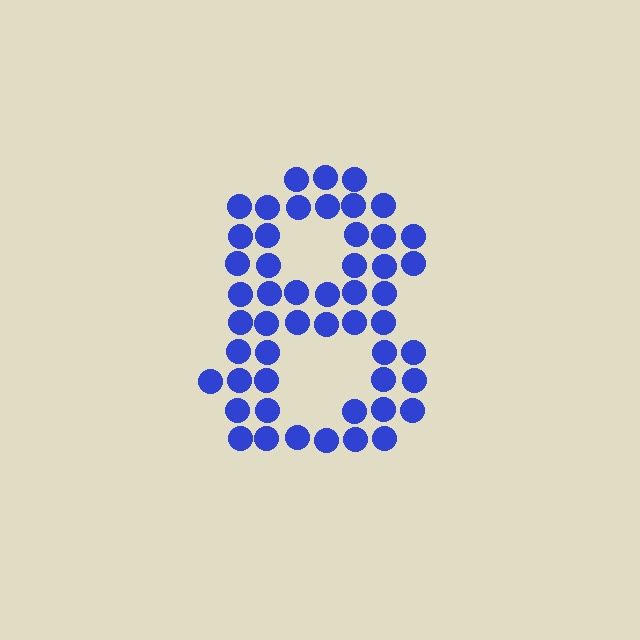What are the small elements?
The small elements are circles.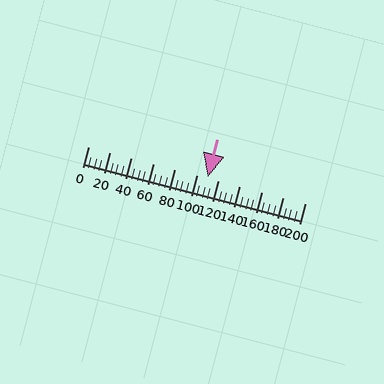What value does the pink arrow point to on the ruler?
The pink arrow points to approximately 110.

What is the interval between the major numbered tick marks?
The major tick marks are spaced 20 units apart.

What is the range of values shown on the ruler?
The ruler shows values from 0 to 200.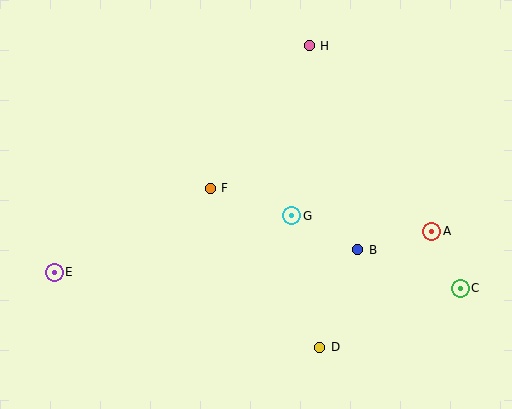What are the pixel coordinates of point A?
Point A is at (432, 231).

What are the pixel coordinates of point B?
Point B is at (358, 250).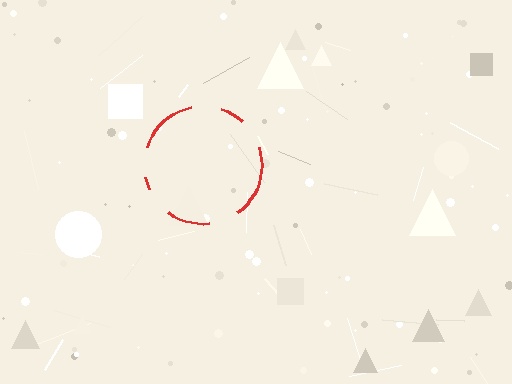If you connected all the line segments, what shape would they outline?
They would outline a circle.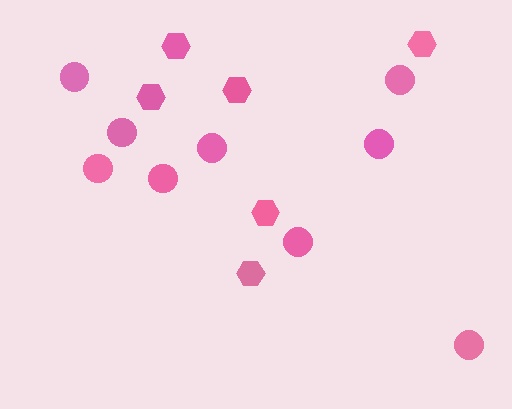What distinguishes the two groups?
There are 2 groups: one group of circles (9) and one group of hexagons (6).